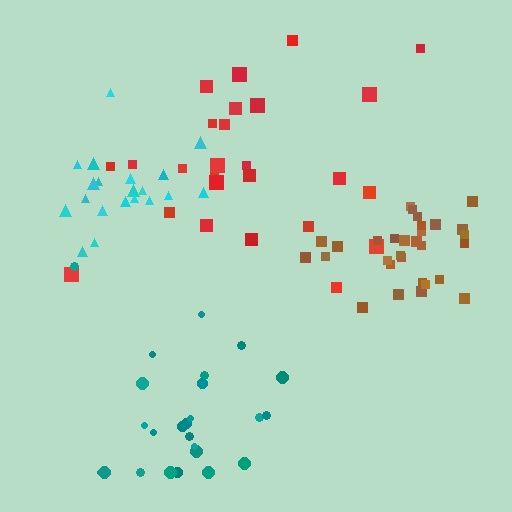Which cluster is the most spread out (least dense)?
Red.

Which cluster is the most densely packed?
Brown.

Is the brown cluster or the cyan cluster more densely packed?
Brown.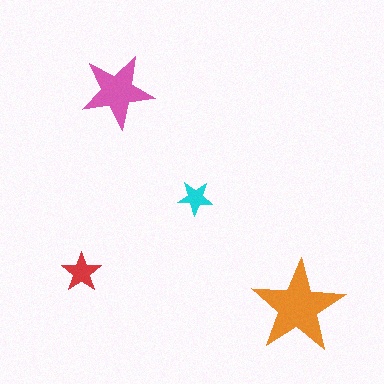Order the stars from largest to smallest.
the orange one, the pink one, the red one, the cyan one.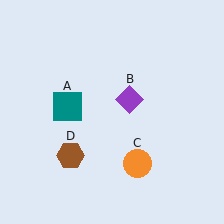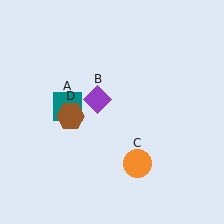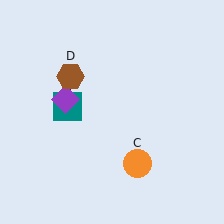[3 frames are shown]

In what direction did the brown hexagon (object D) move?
The brown hexagon (object D) moved up.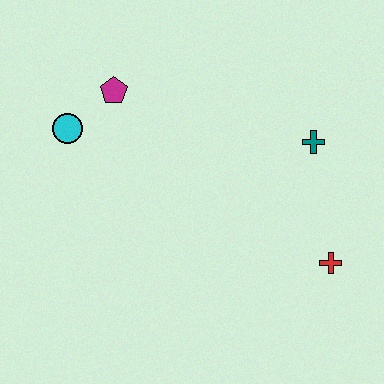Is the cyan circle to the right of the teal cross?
No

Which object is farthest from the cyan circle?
The red cross is farthest from the cyan circle.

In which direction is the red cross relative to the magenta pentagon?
The red cross is to the right of the magenta pentagon.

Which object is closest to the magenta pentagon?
The cyan circle is closest to the magenta pentagon.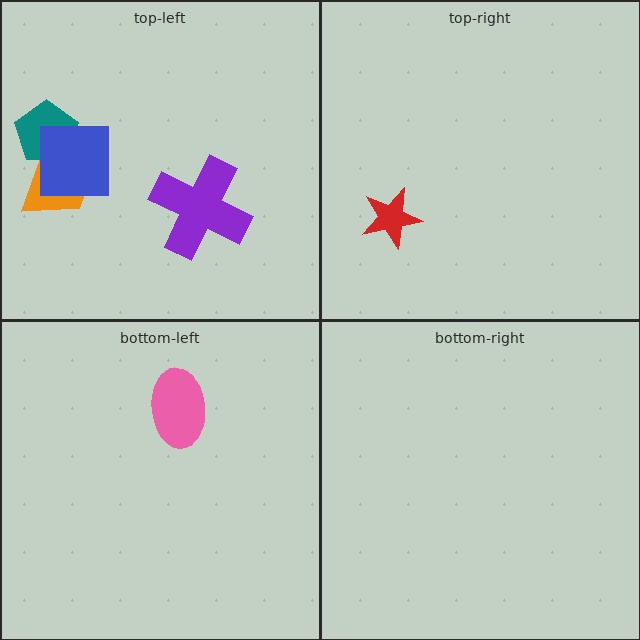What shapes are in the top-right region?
The red star.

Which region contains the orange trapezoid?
The top-left region.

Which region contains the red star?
The top-right region.